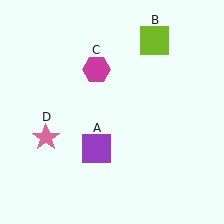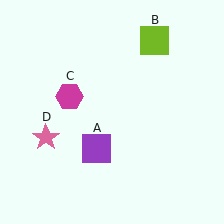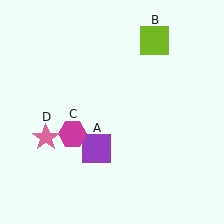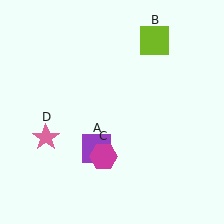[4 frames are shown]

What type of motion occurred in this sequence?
The magenta hexagon (object C) rotated counterclockwise around the center of the scene.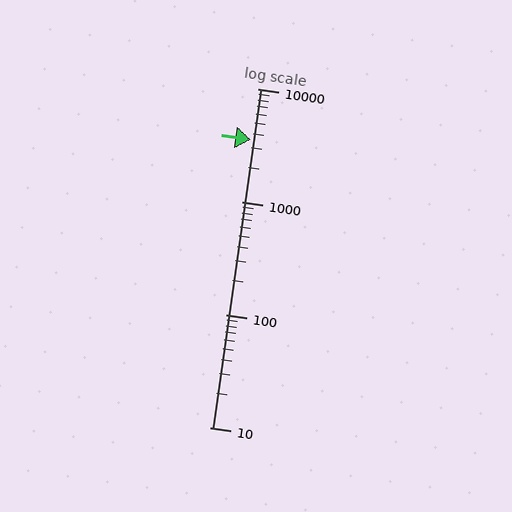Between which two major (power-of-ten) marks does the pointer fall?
The pointer is between 1000 and 10000.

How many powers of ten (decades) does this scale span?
The scale spans 3 decades, from 10 to 10000.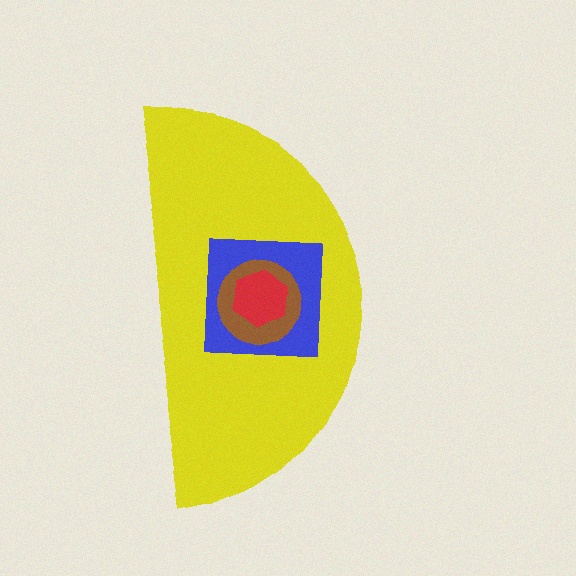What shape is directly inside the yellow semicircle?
The blue square.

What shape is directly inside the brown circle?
The red hexagon.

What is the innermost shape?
The red hexagon.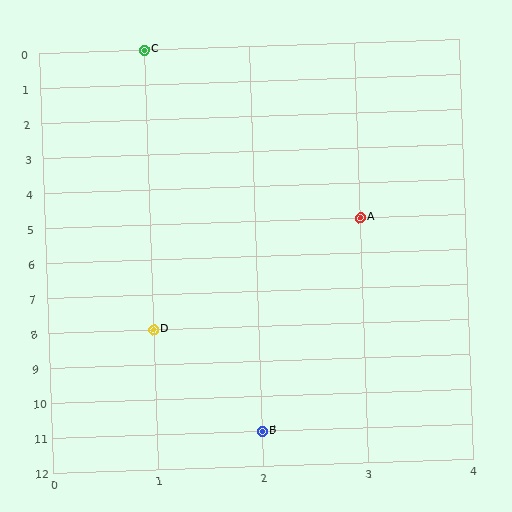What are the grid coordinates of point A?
Point A is at grid coordinates (3, 5).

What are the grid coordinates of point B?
Point B is at grid coordinates (2, 11).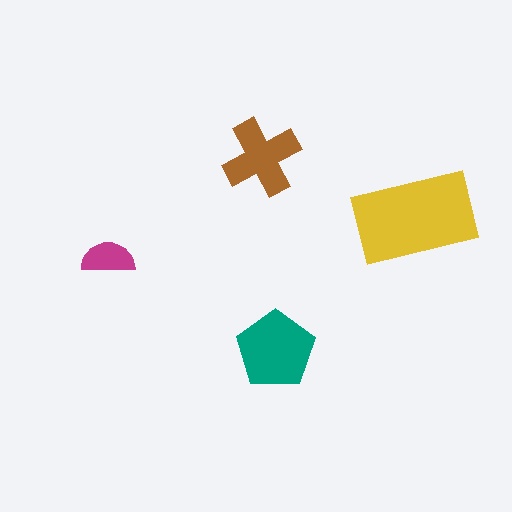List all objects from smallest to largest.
The magenta semicircle, the brown cross, the teal pentagon, the yellow rectangle.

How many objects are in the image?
There are 4 objects in the image.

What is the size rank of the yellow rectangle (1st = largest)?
1st.